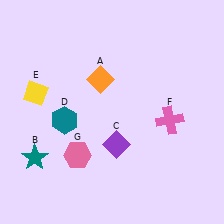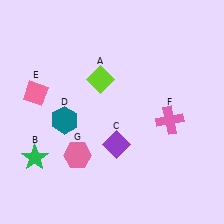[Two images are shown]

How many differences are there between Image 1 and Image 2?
There are 3 differences between the two images.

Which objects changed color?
A changed from orange to lime. B changed from teal to green. E changed from yellow to pink.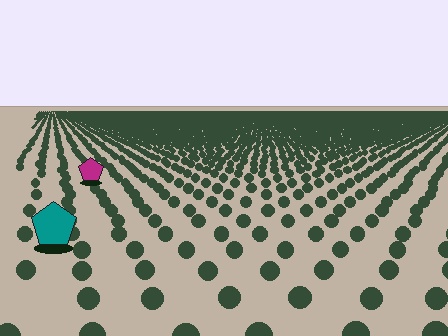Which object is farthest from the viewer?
The magenta pentagon is farthest from the viewer. It appears smaller and the ground texture around it is denser.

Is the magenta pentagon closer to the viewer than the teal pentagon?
No. The teal pentagon is closer — you can tell from the texture gradient: the ground texture is coarser near it.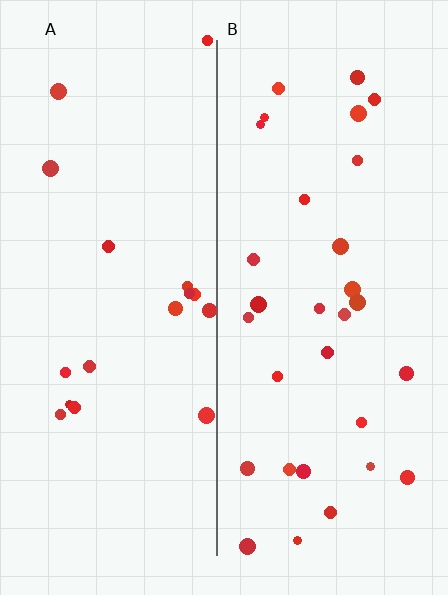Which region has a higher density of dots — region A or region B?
B (the right).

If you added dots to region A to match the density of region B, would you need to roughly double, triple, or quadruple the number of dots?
Approximately double.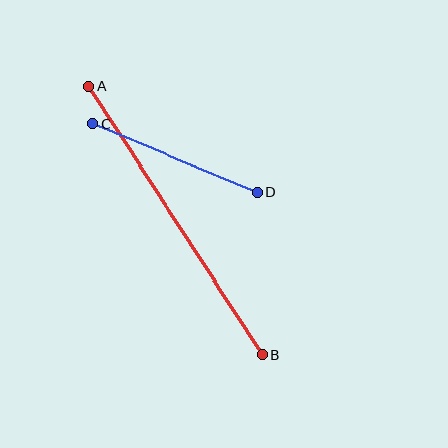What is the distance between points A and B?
The distance is approximately 320 pixels.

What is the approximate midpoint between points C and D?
The midpoint is at approximately (175, 158) pixels.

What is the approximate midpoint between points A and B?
The midpoint is at approximately (176, 221) pixels.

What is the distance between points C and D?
The distance is approximately 178 pixels.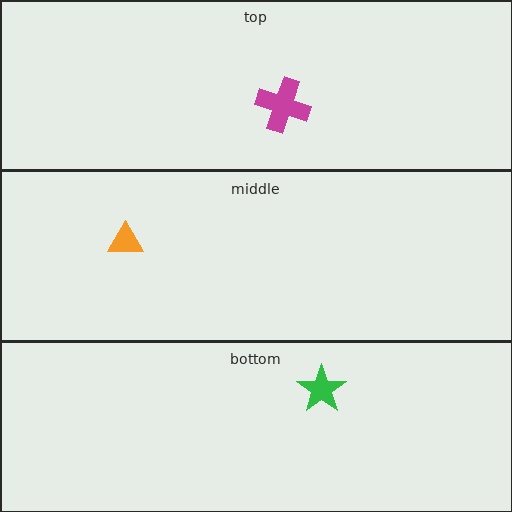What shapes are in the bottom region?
The green star.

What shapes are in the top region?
The magenta cross.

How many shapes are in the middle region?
1.